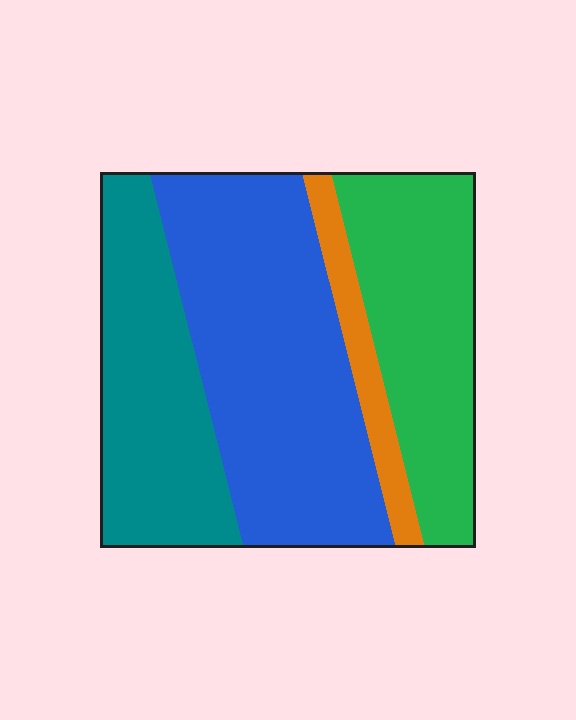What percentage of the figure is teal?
Teal covers around 25% of the figure.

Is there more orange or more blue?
Blue.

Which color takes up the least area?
Orange, at roughly 10%.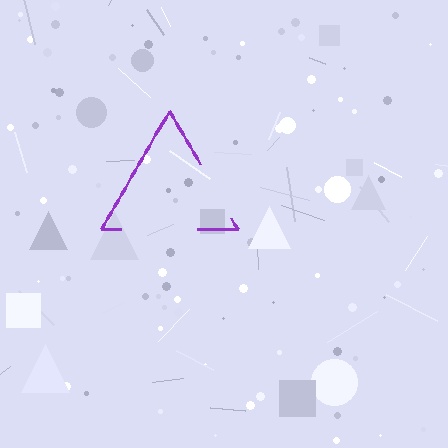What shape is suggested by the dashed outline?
The dashed outline suggests a triangle.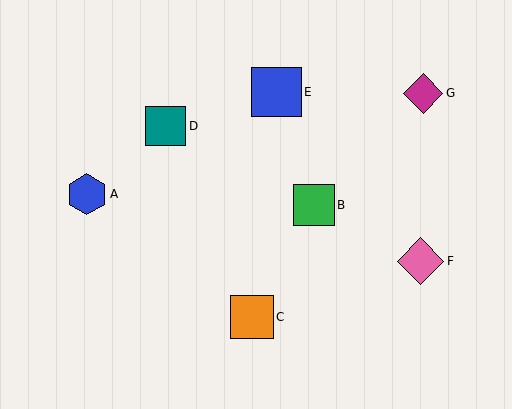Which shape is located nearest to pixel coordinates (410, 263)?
The pink diamond (labeled F) at (420, 261) is nearest to that location.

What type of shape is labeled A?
Shape A is a blue hexagon.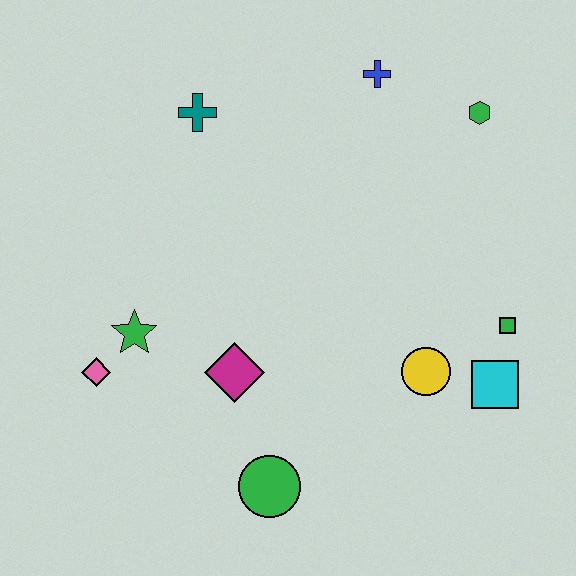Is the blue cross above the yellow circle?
Yes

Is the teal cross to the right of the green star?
Yes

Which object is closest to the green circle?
The magenta diamond is closest to the green circle.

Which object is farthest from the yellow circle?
The teal cross is farthest from the yellow circle.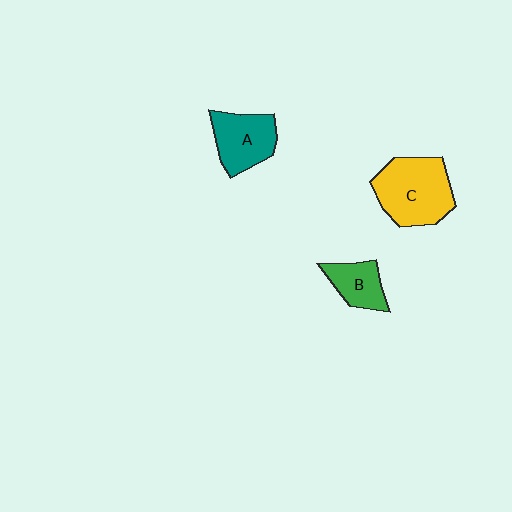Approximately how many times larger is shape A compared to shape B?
Approximately 1.4 times.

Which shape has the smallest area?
Shape B (green).